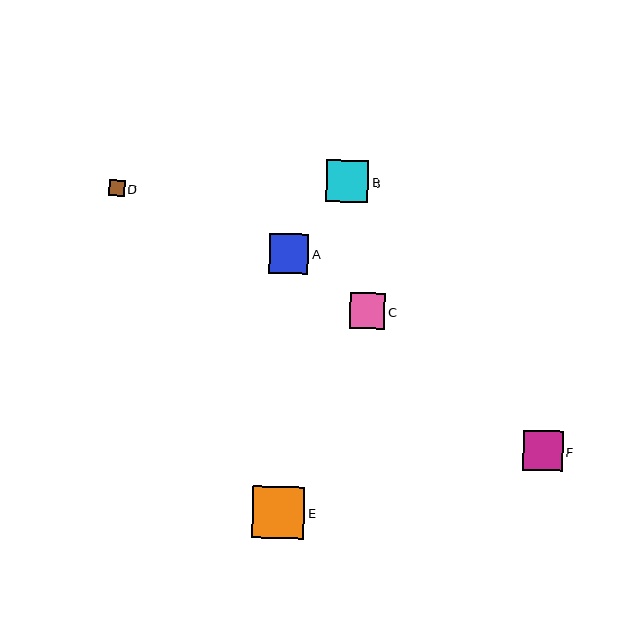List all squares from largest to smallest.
From largest to smallest: E, B, A, F, C, D.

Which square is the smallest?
Square D is the smallest with a size of approximately 16 pixels.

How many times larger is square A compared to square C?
Square A is approximately 1.1 times the size of square C.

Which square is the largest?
Square E is the largest with a size of approximately 52 pixels.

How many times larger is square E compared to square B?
Square E is approximately 1.2 times the size of square B.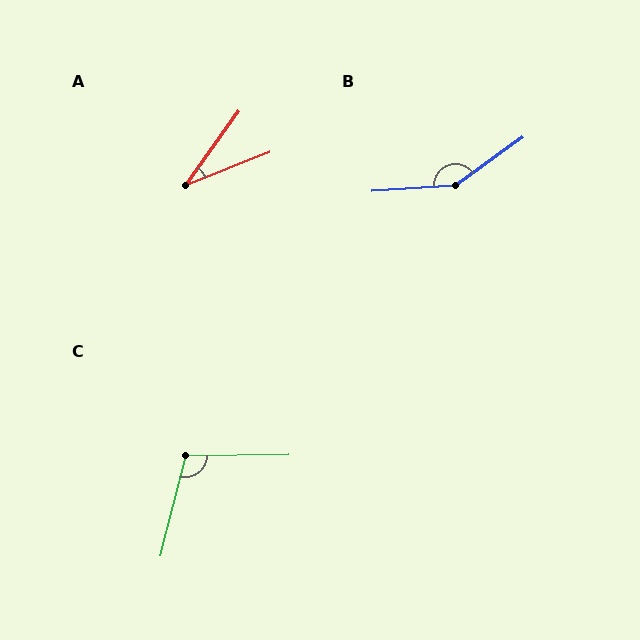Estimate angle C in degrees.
Approximately 105 degrees.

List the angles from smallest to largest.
A (33°), C (105°), B (148°).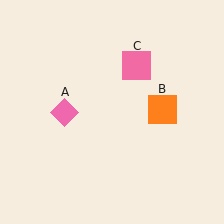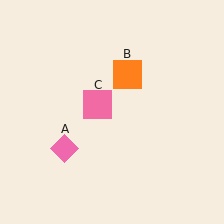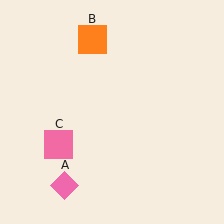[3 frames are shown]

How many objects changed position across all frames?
3 objects changed position: pink diamond (object A), orange square (object B), pink square (object C).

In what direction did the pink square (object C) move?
The pink square (object C) moved down and to the left.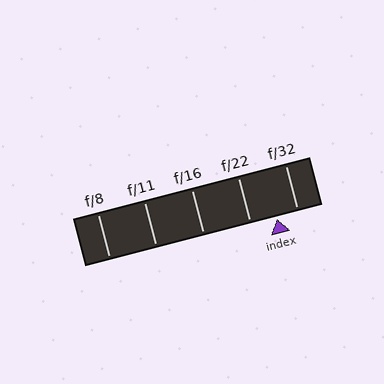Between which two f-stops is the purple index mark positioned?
The index mark is between f/22 and f/32.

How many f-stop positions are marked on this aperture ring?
There are 5 f-stop positions marked.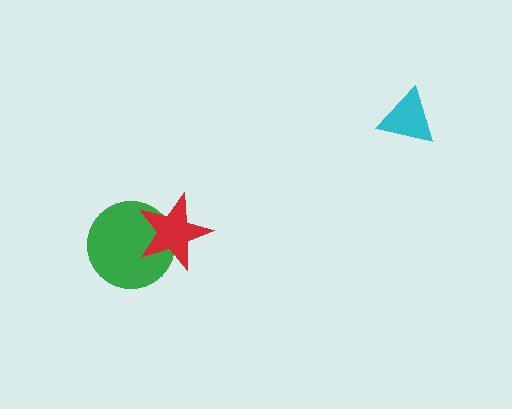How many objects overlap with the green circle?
1 object overlaps with the green circle.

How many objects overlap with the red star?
1 object overlaps with the red star.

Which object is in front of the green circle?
The red star is in front of the green circle.